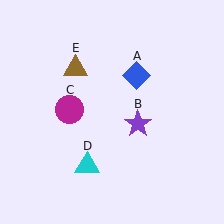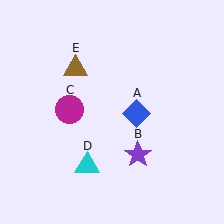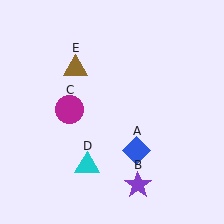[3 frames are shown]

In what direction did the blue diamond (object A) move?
The blue diamond (object A) moved down.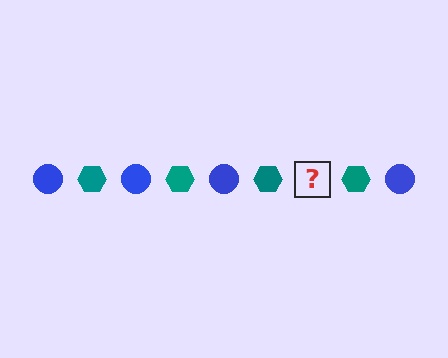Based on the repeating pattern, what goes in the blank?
The blank should be a blue circle.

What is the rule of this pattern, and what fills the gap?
The rule is that the pattern alternates between blue circle and teal hexagon. The gap should be filled with a blue circle.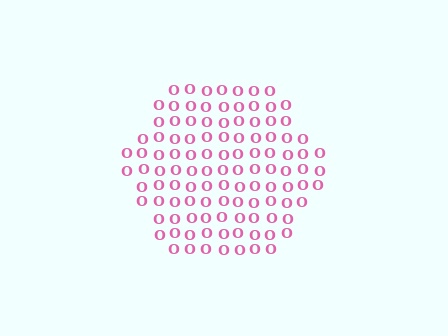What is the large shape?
The large shape is a hexagon.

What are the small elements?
The small elements are letter O's.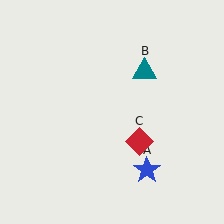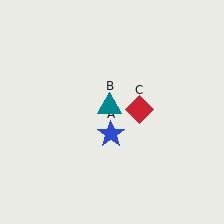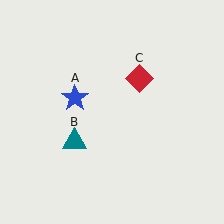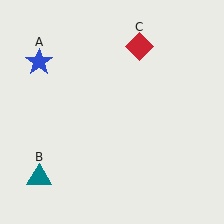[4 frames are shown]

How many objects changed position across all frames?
3 objects changed position: blue star (object A), teal triangle (object B), red diamond (object C).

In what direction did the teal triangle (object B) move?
The teal triangle (object B) moved down and to the left.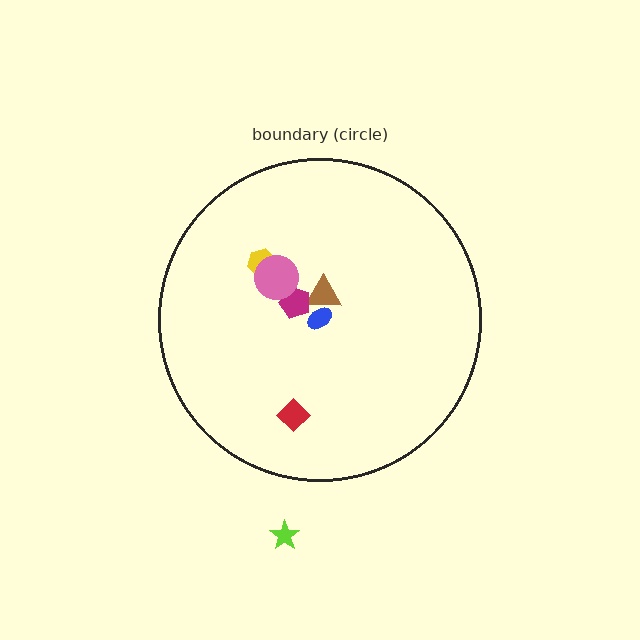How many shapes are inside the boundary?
6 inside, 1 outside.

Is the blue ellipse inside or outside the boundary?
Inside.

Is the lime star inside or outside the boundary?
Outside.